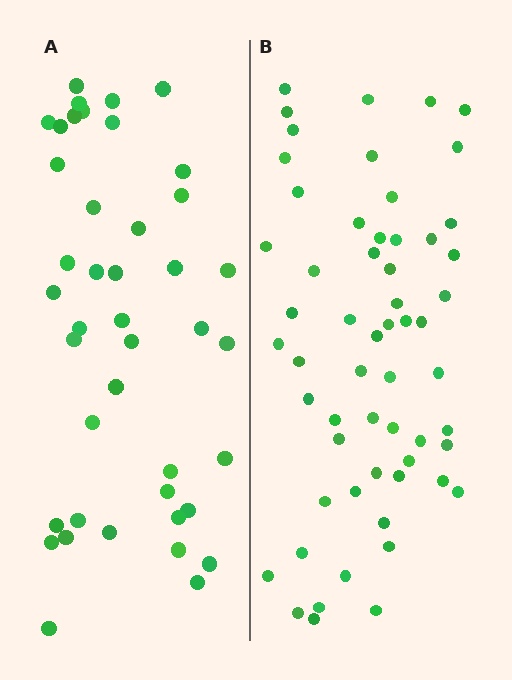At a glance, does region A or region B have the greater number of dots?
Region B (the right region) has more dots.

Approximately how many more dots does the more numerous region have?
Region B has approximately 15 more dots than region A.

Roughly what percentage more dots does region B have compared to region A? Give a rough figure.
About 40% more.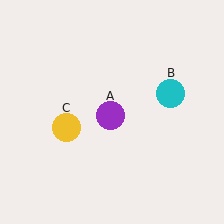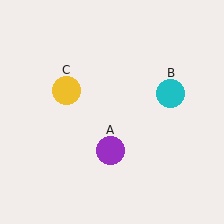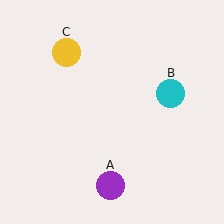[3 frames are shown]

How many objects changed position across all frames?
2 objects changed position: purple circle (object A), yellow circle (object C).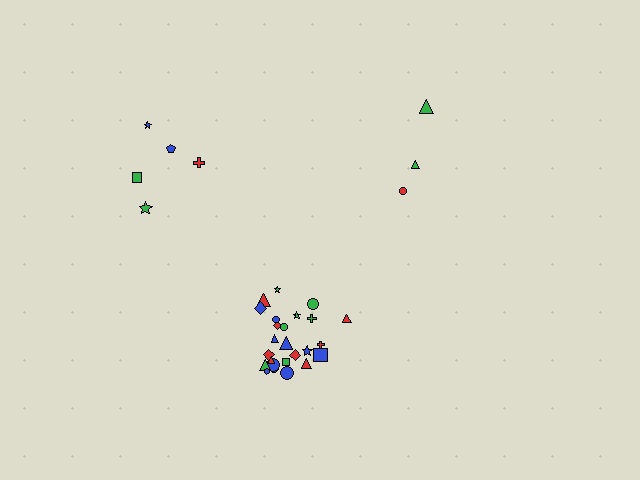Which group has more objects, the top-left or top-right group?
The top-left group.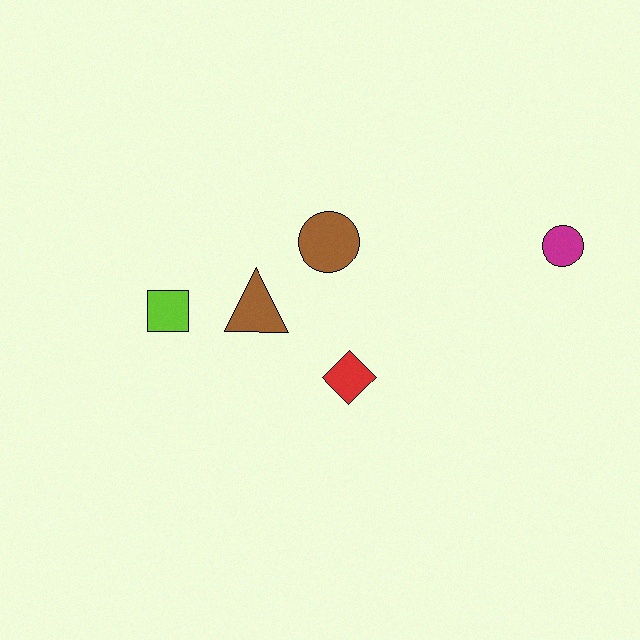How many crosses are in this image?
There are no crosses.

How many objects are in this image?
There are 5 objects.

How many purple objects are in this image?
There are no purple objects.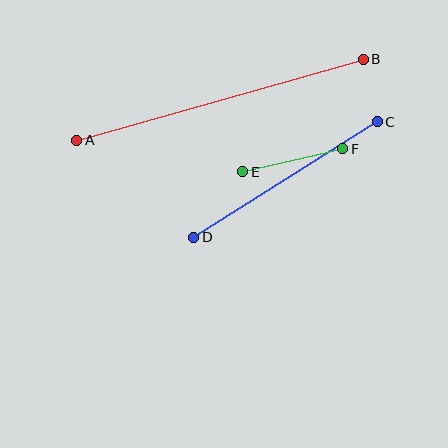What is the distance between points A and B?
The distance is approximately 298 pixels.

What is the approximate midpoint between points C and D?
The midpoint is at approximately (285, 180) pixels.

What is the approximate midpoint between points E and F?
The midpoint is at approximately (293, 160) pixels.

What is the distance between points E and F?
The distance is approximately 102 pixels.